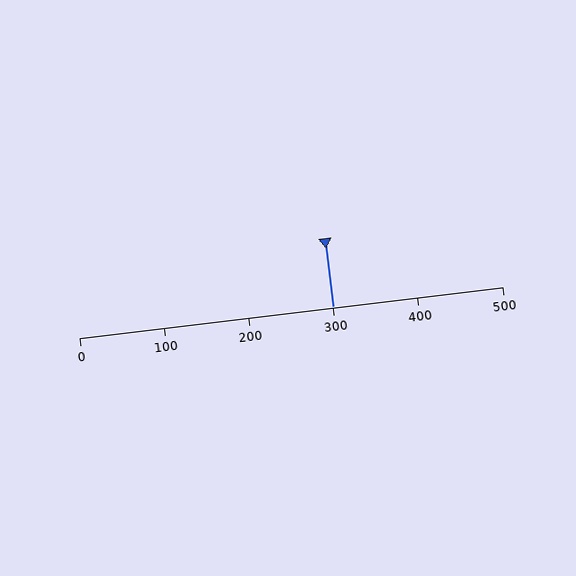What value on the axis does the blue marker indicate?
The marker indicates approximately 300.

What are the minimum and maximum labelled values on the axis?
The axis runs from 0 to 500.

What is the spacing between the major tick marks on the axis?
The major ticks are spaced 100 apart.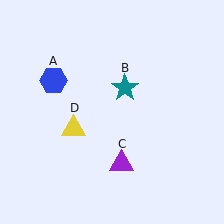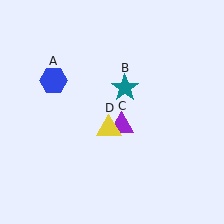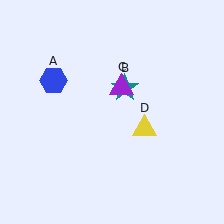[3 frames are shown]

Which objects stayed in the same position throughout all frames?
Blue hexagon (object A) and teal star (object B) remained stationary.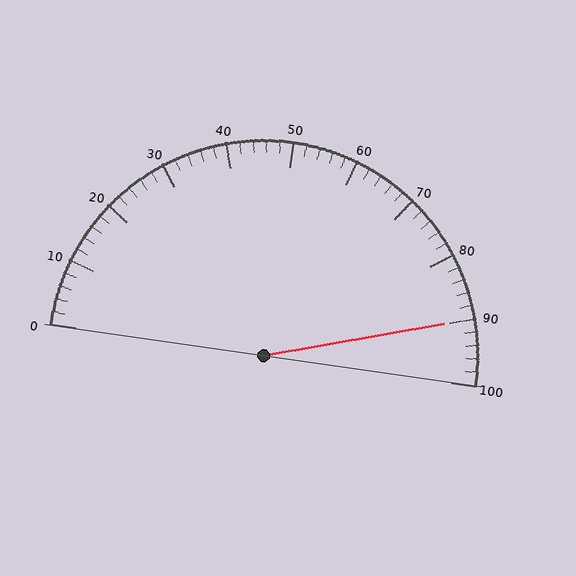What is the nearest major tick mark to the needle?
The nearest major tick mark is 90.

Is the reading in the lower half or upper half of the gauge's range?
The reading is in the upper half of the range (0 to 100).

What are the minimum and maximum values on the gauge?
The gauge ranges from 0 to 100.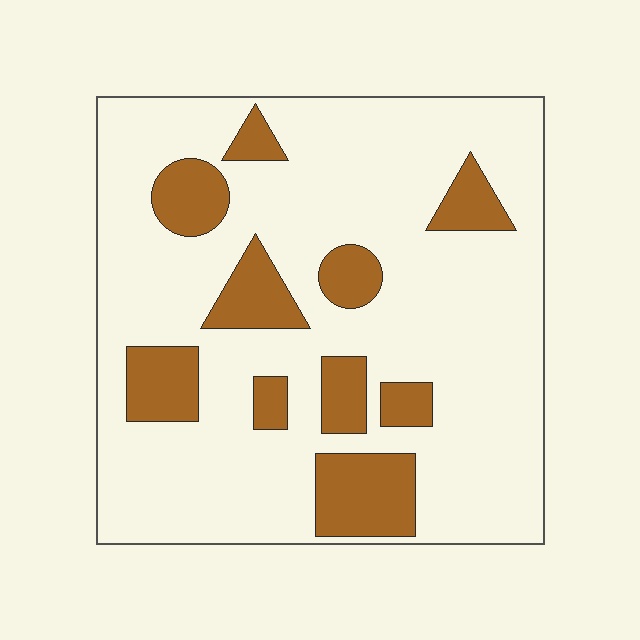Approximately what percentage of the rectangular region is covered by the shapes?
Approximately 20%.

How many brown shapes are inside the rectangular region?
10.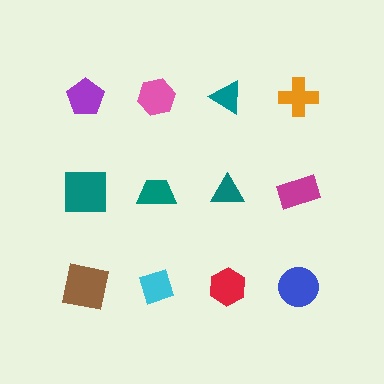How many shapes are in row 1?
4 shapes.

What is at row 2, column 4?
A magenta rectangle.